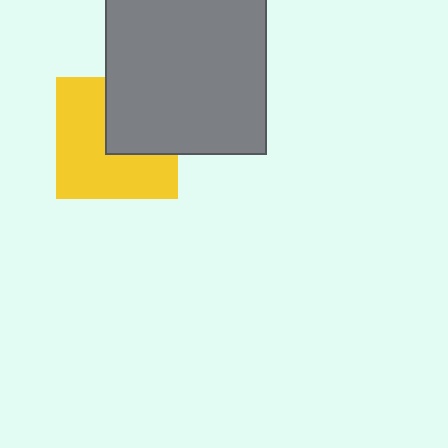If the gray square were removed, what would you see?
You would see the complete yellow square.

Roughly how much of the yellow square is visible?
About half of it is visible (roughly 62%).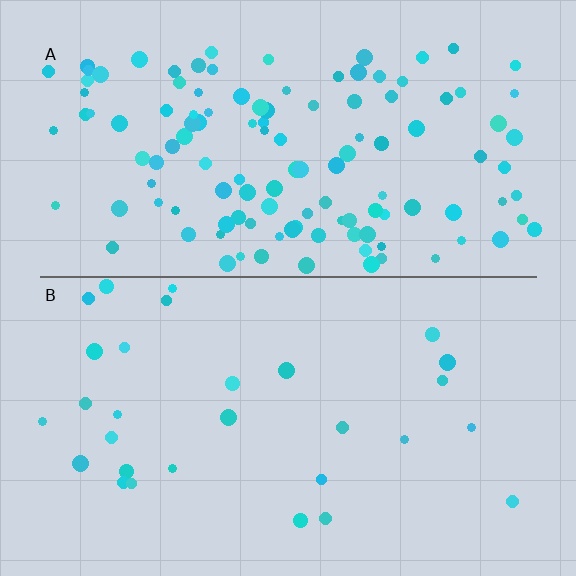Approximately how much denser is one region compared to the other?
Approximately 4.2× — region A over region B.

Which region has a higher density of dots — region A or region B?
A (the top).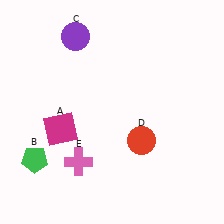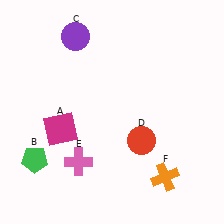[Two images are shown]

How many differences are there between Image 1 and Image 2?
There is 1 difference between the two images.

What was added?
An orange cross (F) was added in Image 2.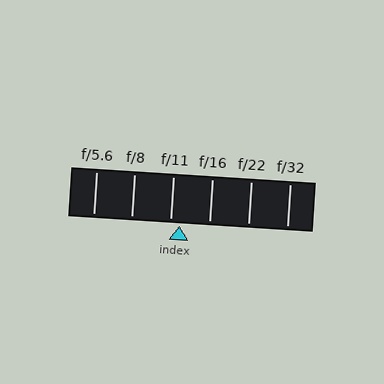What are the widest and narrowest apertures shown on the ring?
The widest aperture shown is f/5.6 and the narrowest is f/32.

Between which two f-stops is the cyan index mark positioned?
The index mark is between f/11 and f/16.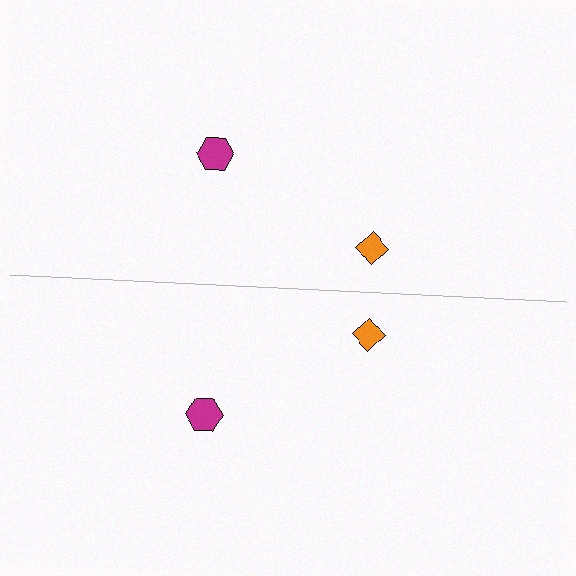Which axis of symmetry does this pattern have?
The pattern has a horizontal axis of symmetry running through the center of the image.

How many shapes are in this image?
There are 4 shapes in this image.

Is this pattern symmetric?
Yes, this pattern has bilateral (reflection) symmetry.